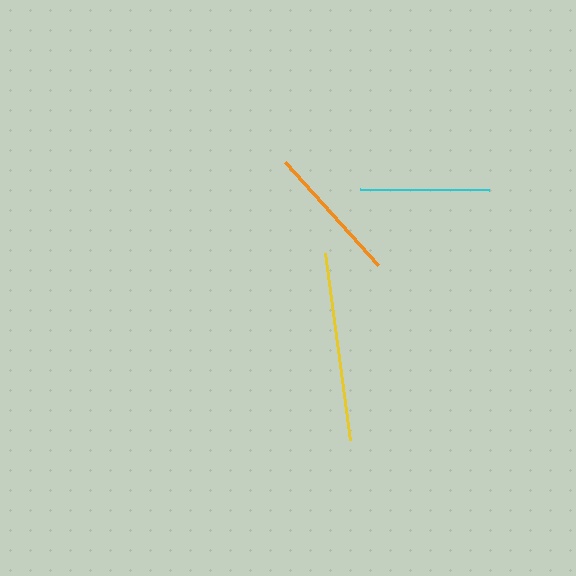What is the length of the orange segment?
The orange segment is approximately 138 pixels long.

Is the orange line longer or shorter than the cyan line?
The orange line is longer than the cyan line.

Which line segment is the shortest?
The cyan line is the shortest at approximately 129 pixels.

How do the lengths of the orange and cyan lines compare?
The orange and cyan lines are approximately the same length.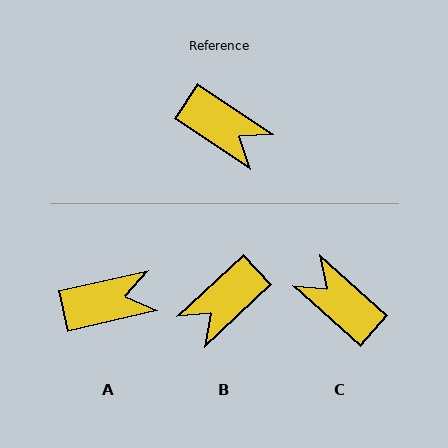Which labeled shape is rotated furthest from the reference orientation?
C, about 172 degrees away.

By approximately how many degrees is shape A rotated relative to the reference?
Approximately 47 degrees counter-clockwise.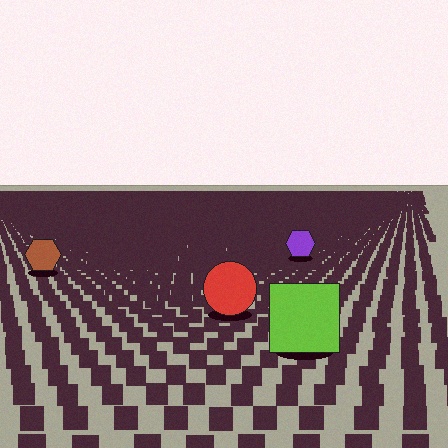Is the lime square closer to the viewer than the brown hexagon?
Yes. The lime square is closer — you can tell from the texture gradient: the ground texture is coarser near it.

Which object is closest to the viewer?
The lime square is closest. The texture marks near it are larger and more spread out.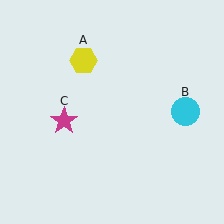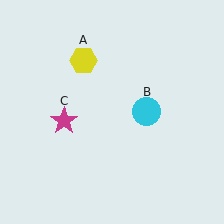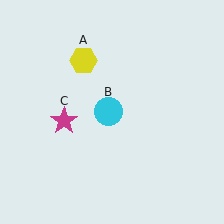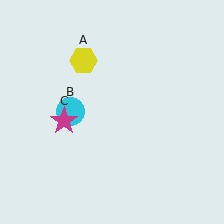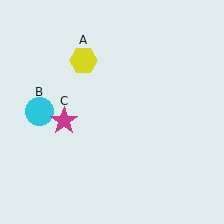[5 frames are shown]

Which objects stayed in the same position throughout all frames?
Yellow hexagon (object A) and magenta star (object C) remained stationary.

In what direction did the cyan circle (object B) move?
The cyan circle (object B) moved left.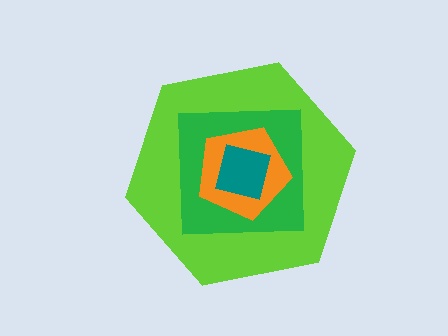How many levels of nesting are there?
4.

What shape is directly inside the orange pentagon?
The teal square.